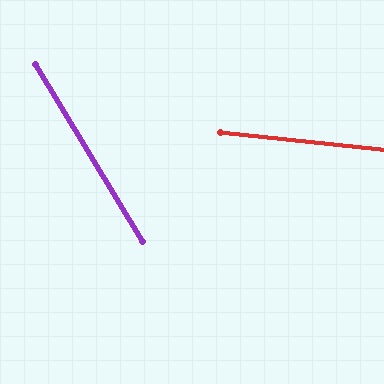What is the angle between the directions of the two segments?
Approximately 53 degrees.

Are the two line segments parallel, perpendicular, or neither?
Neither parallel nor perpendicular — they differ by about 53°.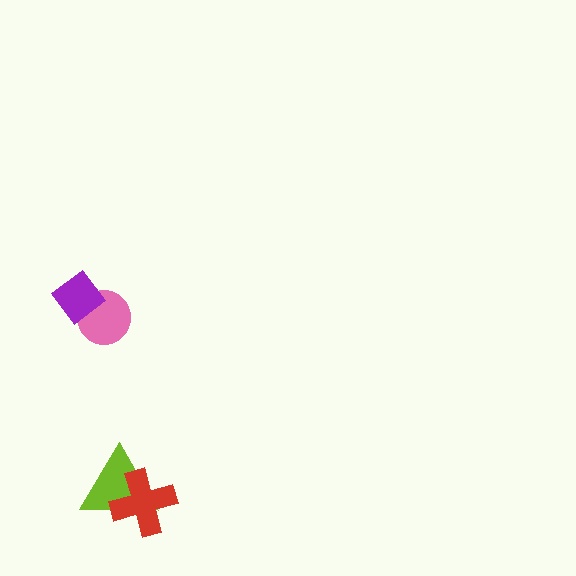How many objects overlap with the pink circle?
1 object overlaps with the pink circle.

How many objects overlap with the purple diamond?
1 object overlaps with the purple diamond.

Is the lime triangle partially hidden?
Yes, it is partially covered by another shape.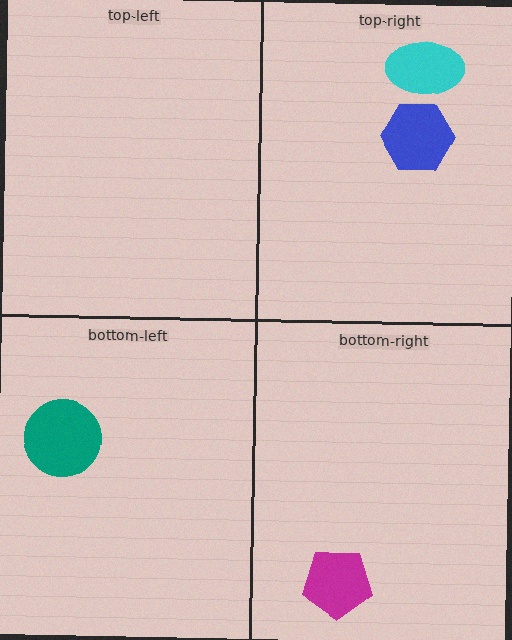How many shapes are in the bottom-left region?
1.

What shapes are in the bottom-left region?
The teal circle.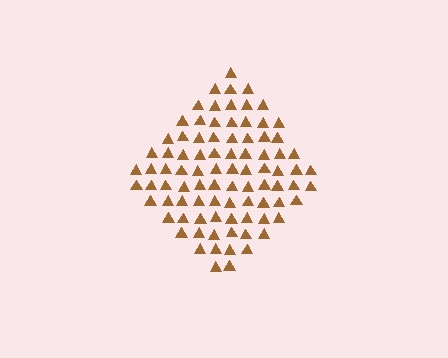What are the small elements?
The small elements are triangles.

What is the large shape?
The large shape is a diamond.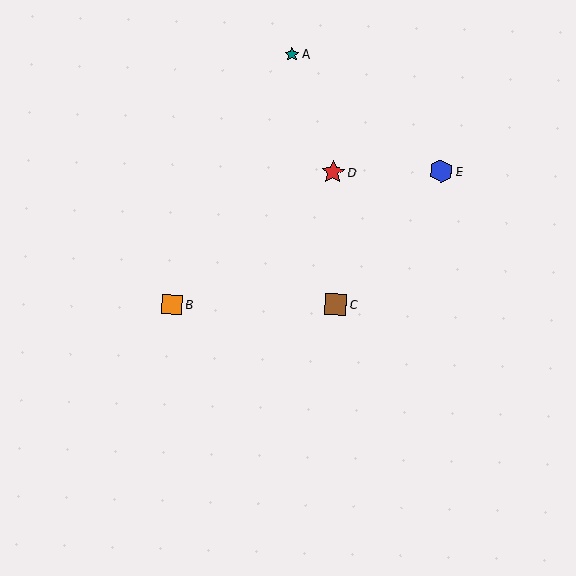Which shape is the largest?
The red star (labeled D) is the largest.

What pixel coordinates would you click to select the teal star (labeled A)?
Click at (292, 54) to select the teal star A.